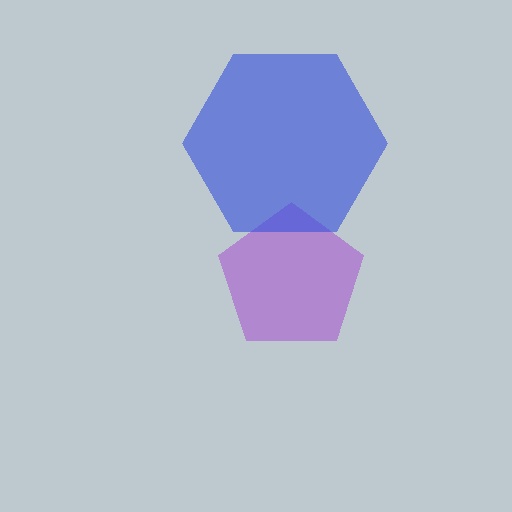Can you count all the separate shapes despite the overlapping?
Yes, there are 2 separate shapes.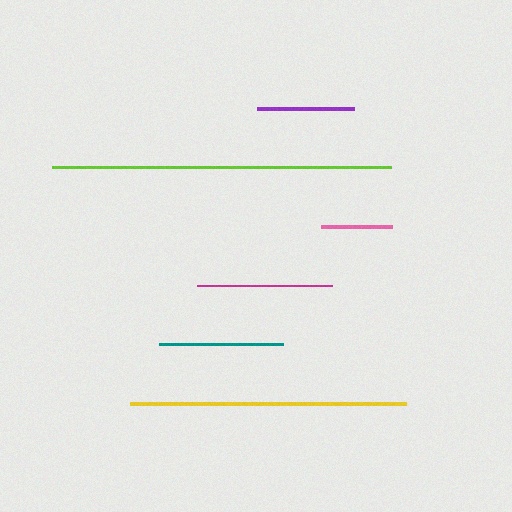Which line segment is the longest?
The lime line is the longest at approximately 339 pixels.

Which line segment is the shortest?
The pink line is the shortest at approximately 71 pixels.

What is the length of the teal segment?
The teal segment is approximately 124 pixels long.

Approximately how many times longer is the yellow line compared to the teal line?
The yellow line is approximately 2.2 times the length of the teal line.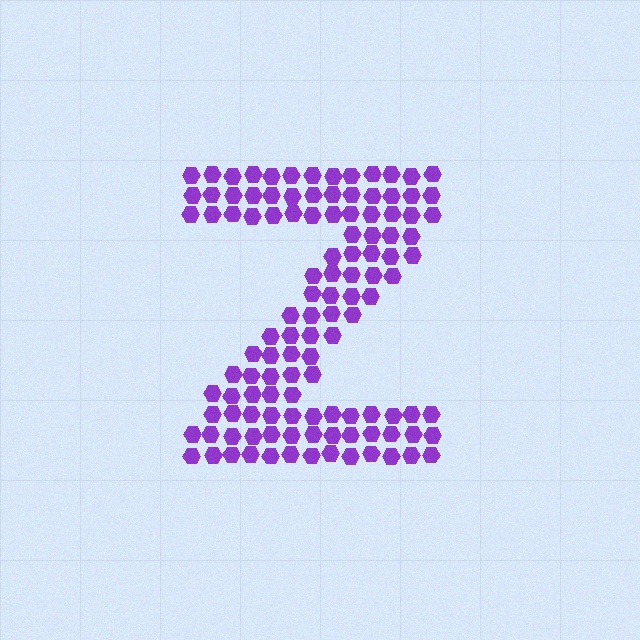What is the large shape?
The large shape is the letter Z.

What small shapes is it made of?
It is made of small hexagons.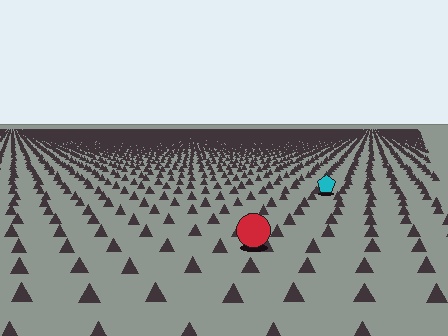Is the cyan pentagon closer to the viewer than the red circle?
No. The red circle is closer — you can tell from the texture gradient: the ground texture is coarser near it.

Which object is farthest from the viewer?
The cyan pentagon is farthest from the viewer. It appears smaller and the ground texture around it is denser.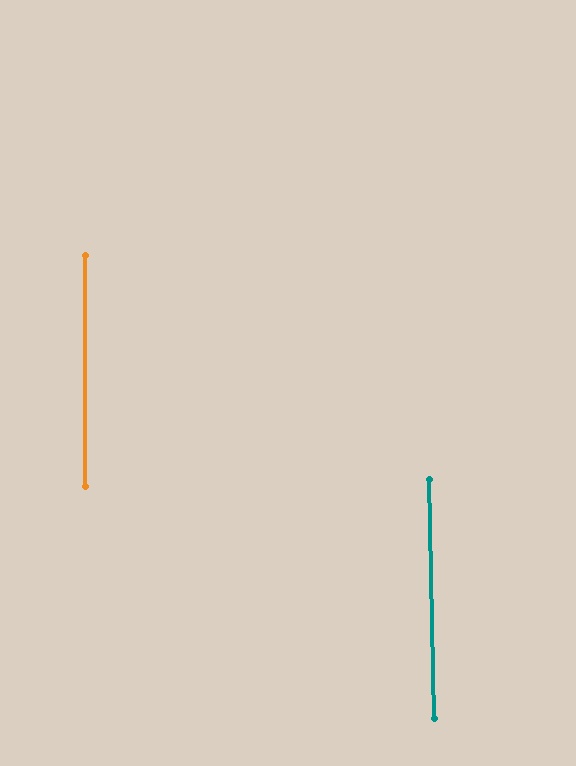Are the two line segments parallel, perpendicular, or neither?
Parallel — their directions differ by only 1.2°.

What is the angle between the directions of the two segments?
Approximately 1 degree.